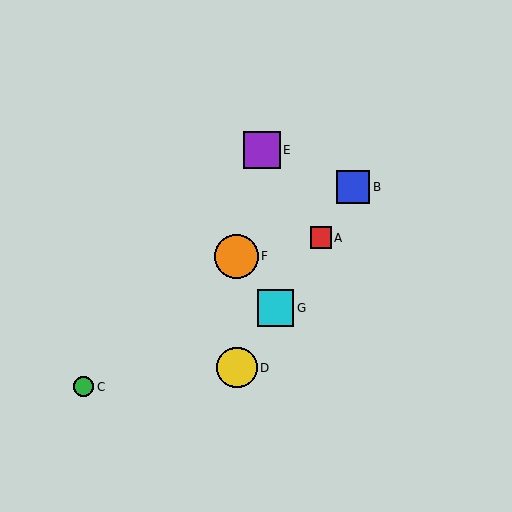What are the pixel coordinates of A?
Object A is at (321, 238).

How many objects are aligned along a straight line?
4 objects (A, B, D, G) are aligned along a straight line.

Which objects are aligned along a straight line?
Objects A, B, D, G are aligned along a straight line.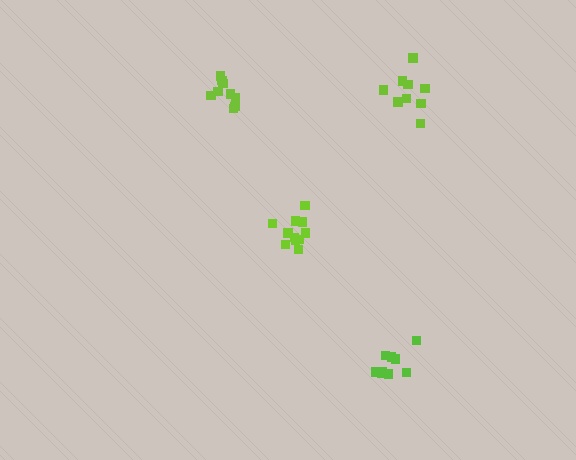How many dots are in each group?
Group 1: 9 dots, Group 2: 11 dots, Group 3: 9 dots, Group 4: 9 dots (38 total).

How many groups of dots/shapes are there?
There are 4 groups.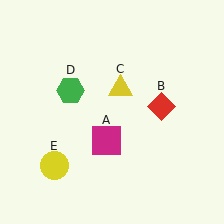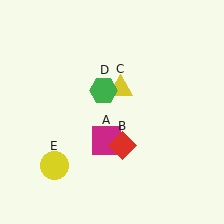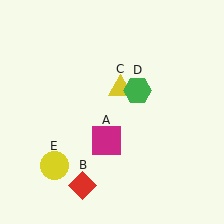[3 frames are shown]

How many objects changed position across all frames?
2 objects changed position: red diamond (object B), green hexagon (object D).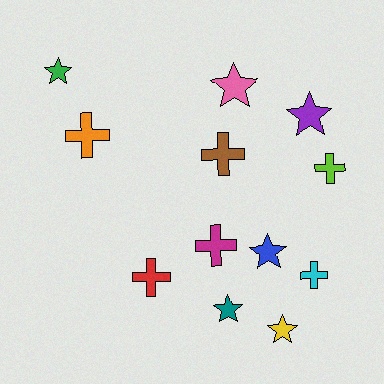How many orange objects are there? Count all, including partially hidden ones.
There is 1 orange object.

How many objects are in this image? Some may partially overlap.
There are 12 objects.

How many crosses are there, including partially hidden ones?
There are 6 crosses.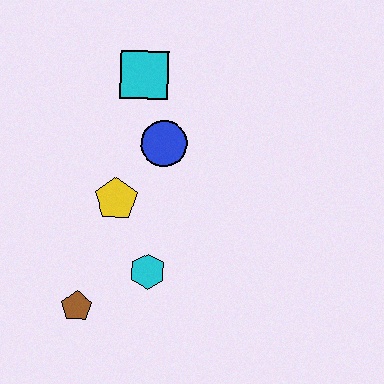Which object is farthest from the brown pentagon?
The cyan square is farthest from the brown pentagon.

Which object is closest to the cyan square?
The blue circle is closest to the cyan square.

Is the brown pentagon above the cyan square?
No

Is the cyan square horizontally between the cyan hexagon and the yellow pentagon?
Yes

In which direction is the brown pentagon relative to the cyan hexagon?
The brown pentagon is to the left of the cyan hexagon.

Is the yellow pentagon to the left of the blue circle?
Yes